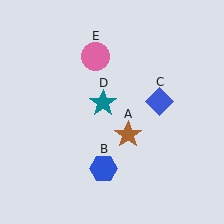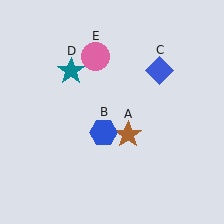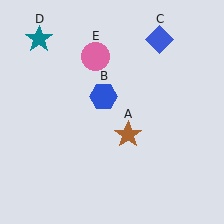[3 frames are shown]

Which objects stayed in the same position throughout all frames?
Brown star (object A) and pink circle (object E) remained stationary.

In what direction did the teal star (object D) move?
The teal star (object D) moved up and to the left.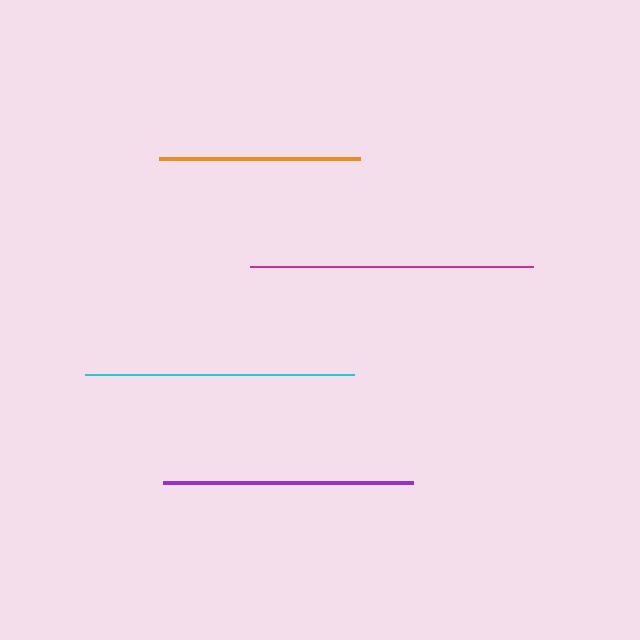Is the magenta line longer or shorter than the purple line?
The magenta line is longer than the purple line.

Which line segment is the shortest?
The orange line is the shortest at approximately 201 pixels.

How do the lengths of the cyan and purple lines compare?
The cyan and purple lines are approximately the same length.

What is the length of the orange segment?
The orange segment is approximately 201 pixels long.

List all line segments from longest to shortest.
From longest to shortest: magenta, cyan, purple, orange.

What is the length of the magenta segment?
The magenta segment is approximately 283 pixels long.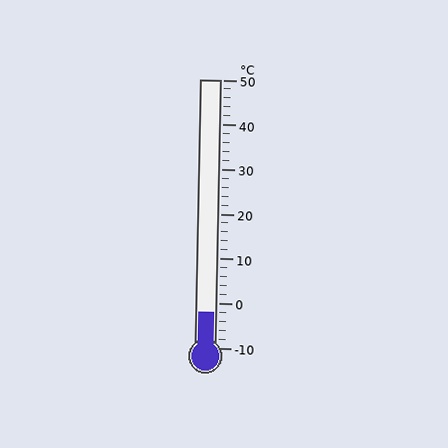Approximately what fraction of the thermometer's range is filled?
The thermometer is filled to approximately 15% of its range.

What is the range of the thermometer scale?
The thermometer scale ranges from -10°C to 50°C.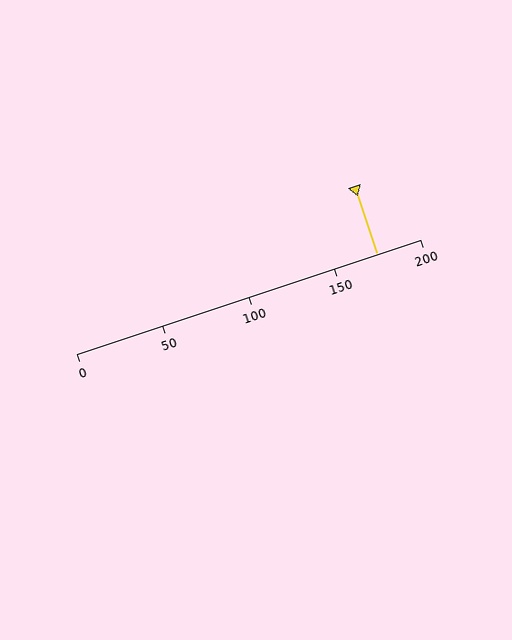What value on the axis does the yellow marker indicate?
The marker indicates approximately 175.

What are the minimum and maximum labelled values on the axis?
The axis runs from 0 to 200.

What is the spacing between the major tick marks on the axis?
The major ticks are spaced 50 apart.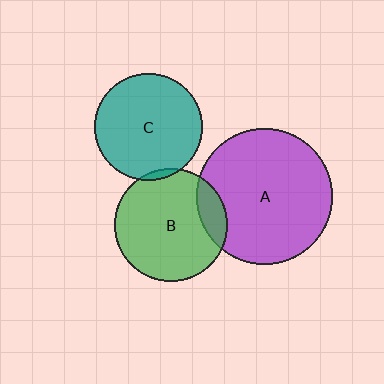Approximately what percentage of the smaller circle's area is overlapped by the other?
Approximately 15%.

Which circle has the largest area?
Circle A (purple).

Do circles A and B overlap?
Yes.